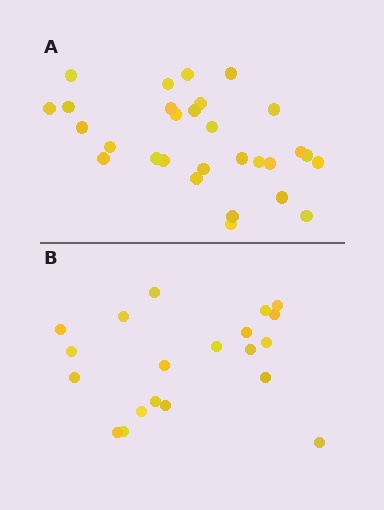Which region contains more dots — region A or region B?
Region A (the top region) has more dots.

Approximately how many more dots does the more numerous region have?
Region A has roughly 8 or so more dots than region B.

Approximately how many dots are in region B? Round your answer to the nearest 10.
About 20 dots.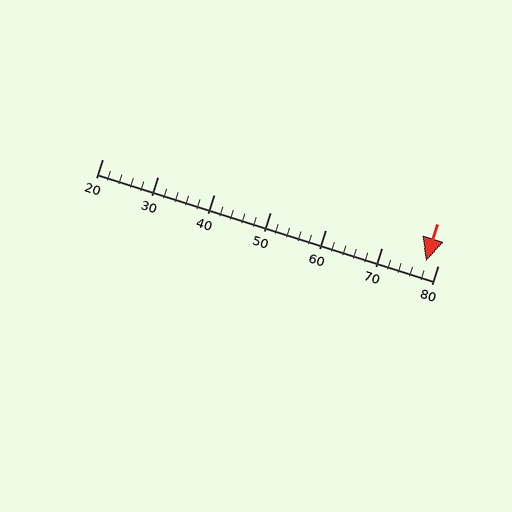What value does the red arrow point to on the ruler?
The red arrow points to approximately 78.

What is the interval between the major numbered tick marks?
The major tick marks are spaced 10 units apart.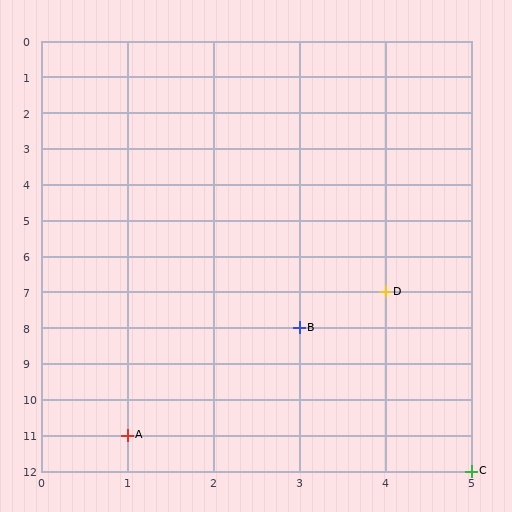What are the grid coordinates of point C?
Point C is at grid coordinates (5, 12).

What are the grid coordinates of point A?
Point A is at grid coordinates (1, 11).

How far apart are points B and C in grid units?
Points B and C are 2 columns and 4 rows apart (about 4.5 grid units diagonally).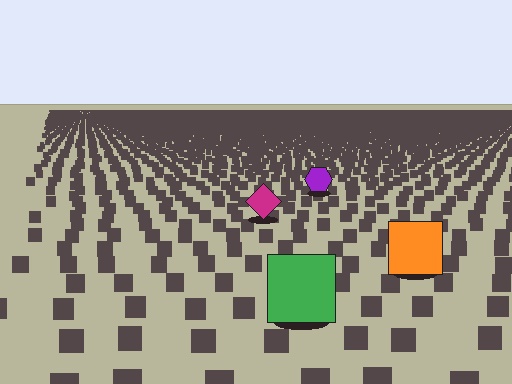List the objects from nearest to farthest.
From nearest to farthest: the green square, the orange square, the magenta diamond, the purple hexagon.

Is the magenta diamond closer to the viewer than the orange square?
No. The orange square is closer — you can tell from the texture gradient: the ground texture is coarser near it.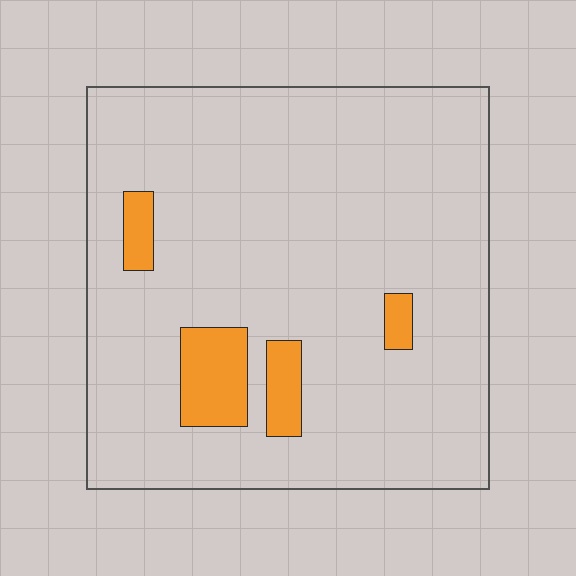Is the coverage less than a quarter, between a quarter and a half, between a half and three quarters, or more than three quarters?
Less than a quarter.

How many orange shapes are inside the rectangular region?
4.